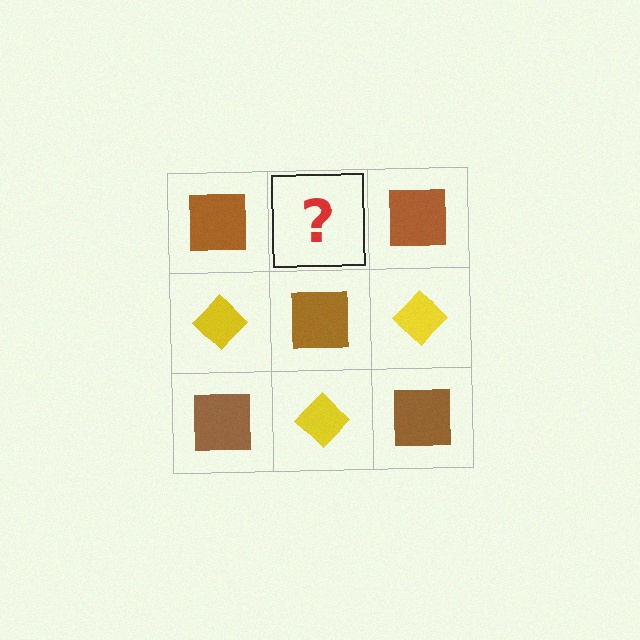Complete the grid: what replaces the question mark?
The question mark should be replaced with a yellow diamond.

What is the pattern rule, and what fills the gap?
The rule is that it alternates brown square and yellow diamond in a checkerboard pattern. The gap should be filled with a yellow diamond.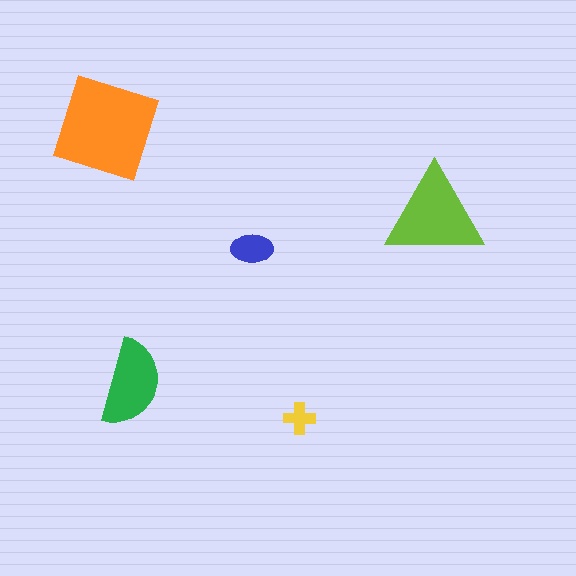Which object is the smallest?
The yellow cross.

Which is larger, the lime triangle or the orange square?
The orange square.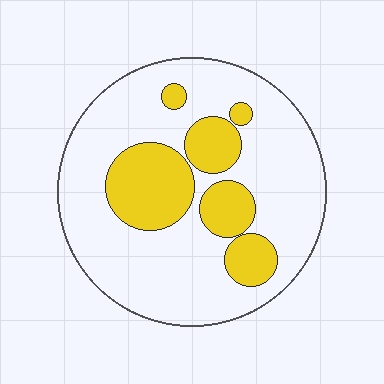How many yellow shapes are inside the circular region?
6.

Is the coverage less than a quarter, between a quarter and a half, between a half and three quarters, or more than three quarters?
Between a quarter and a half.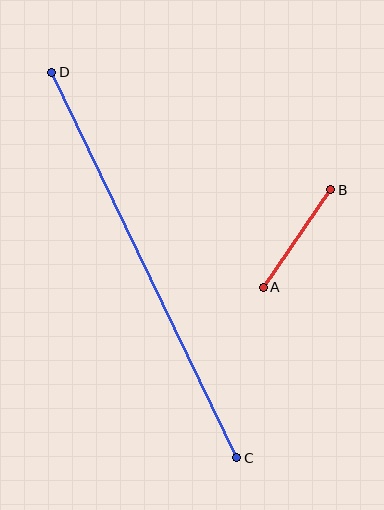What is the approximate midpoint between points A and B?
The midpoint is at approximately (297, 238) pixels.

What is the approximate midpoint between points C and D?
The midpoint is at approximately (144, 265) pixels.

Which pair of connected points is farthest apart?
Points C and D are farthest apart.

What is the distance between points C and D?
The distance is approximately 428 pixels.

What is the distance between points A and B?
The distance is approximately 118 pixels.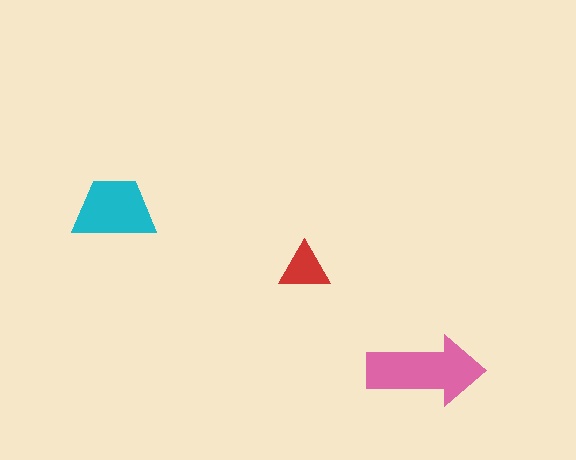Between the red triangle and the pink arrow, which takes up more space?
The pink arrow.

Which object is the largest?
The pink arrow.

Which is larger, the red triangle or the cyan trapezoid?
The cyan trapezoid.